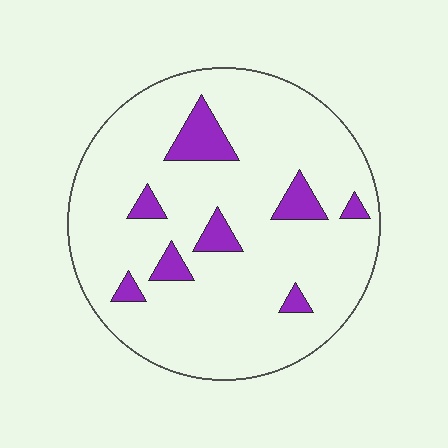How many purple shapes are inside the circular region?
8.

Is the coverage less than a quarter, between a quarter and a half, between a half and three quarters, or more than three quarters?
Less than a quarter.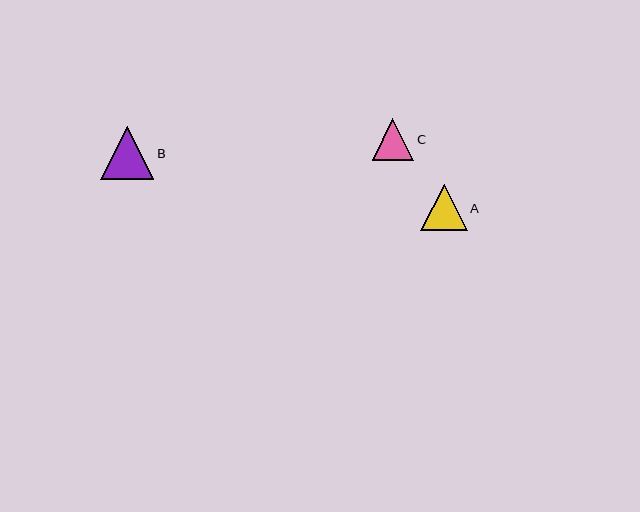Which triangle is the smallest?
Triangle C is the smallest with a size of approximately 42 pixels.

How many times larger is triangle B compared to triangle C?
Triangle B is approximately 1.3 times the size of triangle C.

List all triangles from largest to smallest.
From largest to smallest: B, A, C.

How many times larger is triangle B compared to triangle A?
Triangle B is approximately 1.2 times the size of triangle A.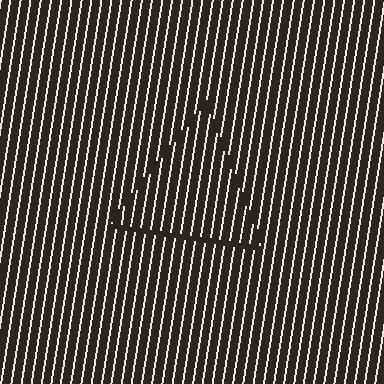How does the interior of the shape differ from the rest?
The interior of the shape contains the same grating, shifted by half a period — the contour is defined by the phase discontinuity where line-ends from the inner and outer gratings abut.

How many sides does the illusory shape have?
3 sides — the line-ends trace a triangle.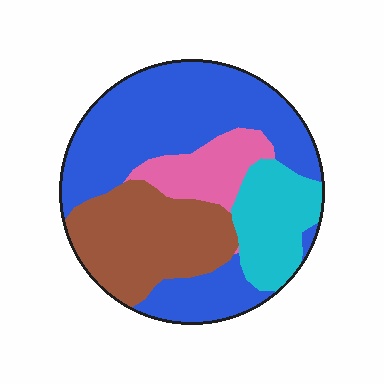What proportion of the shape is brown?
Brown takes up between a sixth and a third of the shape.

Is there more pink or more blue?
Blue.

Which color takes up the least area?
Pink, at roughly 10%.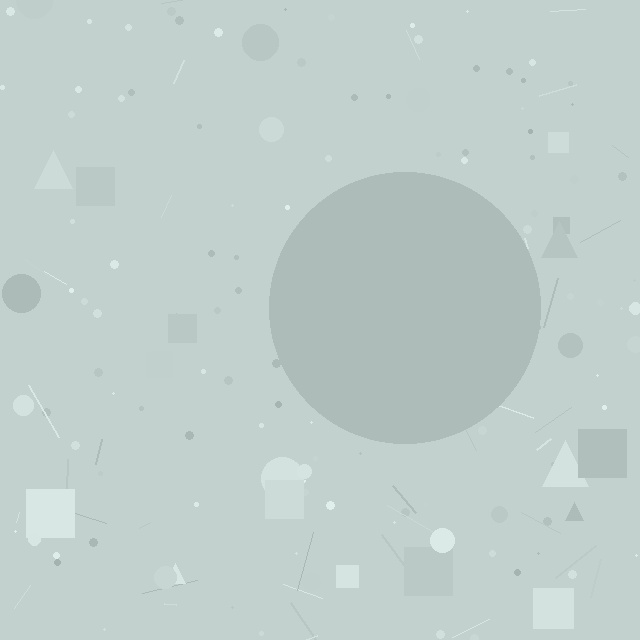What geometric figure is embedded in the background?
A circle is embedded in the background.